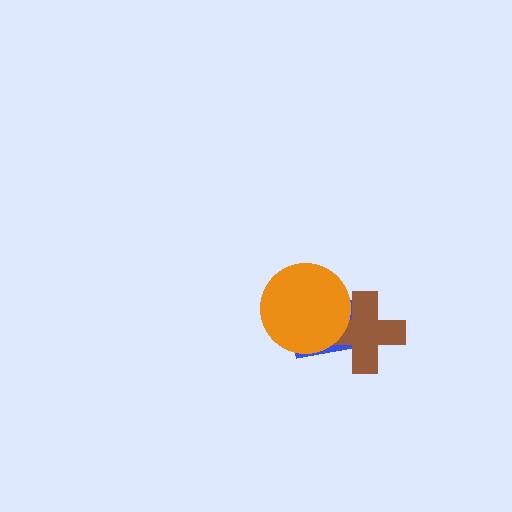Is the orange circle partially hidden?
No, no other shape covers it.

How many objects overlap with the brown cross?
2 objects overlap with the brown cross.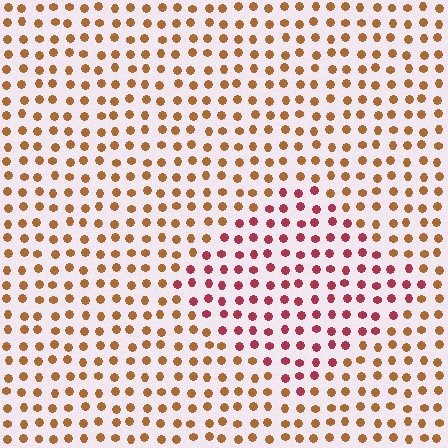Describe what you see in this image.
The image is filled with small brown elements in a uniform arrangement. A diamond-shaped region is visible where the elements are tinted to a slightly different hue, forming a subtle color boundary.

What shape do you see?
I see a diamond.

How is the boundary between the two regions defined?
The boundary is defined purely by a slight shift in hue (about 42 degrees). Spacing, size, and orientation are identical on both sides.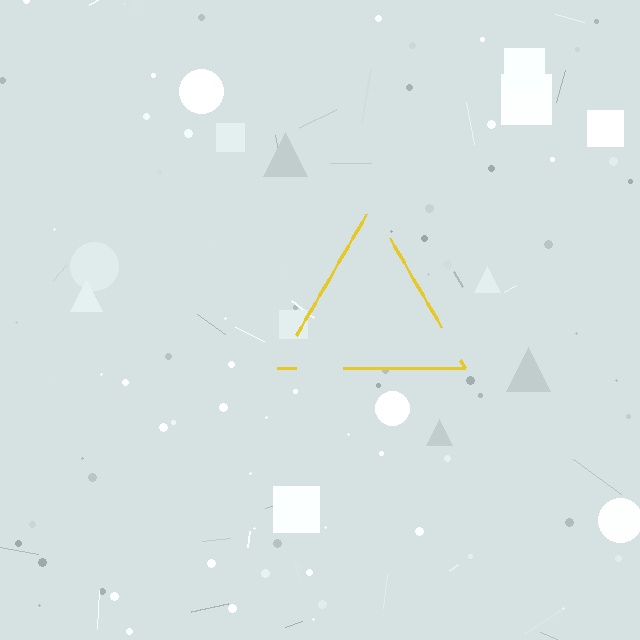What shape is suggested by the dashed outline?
The dashed outline suggests a triangle.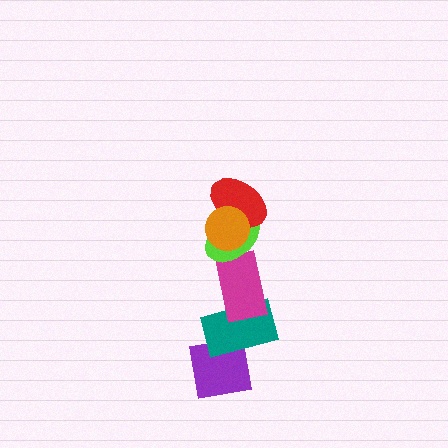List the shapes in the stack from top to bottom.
From top to bottom: the orange circle, the red ellipse, the lime ellipse, the magenta rectangle, the teal rectangle, the purple square.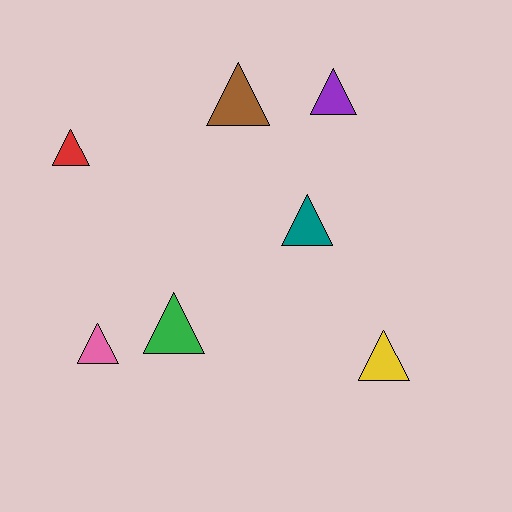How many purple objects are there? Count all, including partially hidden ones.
There is 1 purple object.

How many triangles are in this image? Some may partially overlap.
There are 7 triangles.